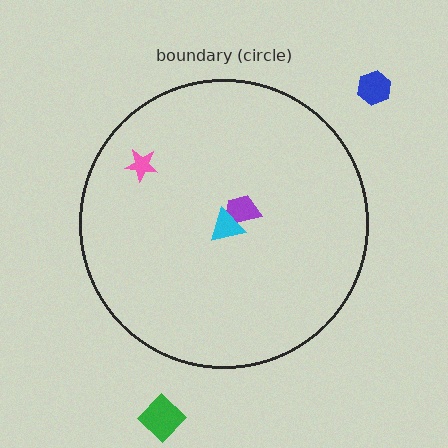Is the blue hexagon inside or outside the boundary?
Outside.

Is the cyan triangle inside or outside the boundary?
Inside.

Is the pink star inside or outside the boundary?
Inside.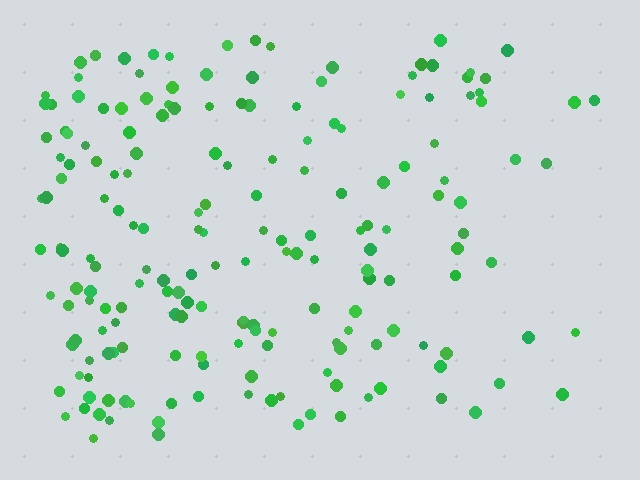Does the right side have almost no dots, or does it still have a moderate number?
Still a moderate number, just noticeably fewer than the left.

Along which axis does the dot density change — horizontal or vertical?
Horizontal.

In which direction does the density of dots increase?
From right to left, with the left side densest.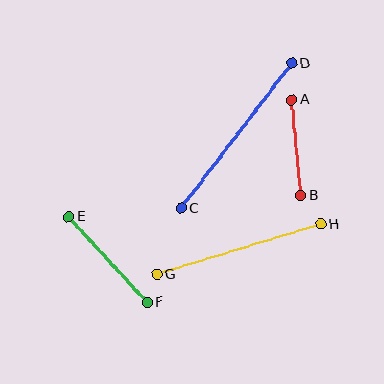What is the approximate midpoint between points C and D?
The midpoint is at approximately (236, 136) pixels.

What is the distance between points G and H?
The distance is approximately 172 pixels.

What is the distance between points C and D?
The distance is approximately 182 pixels.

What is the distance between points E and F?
The distance is approximately 116 pixels.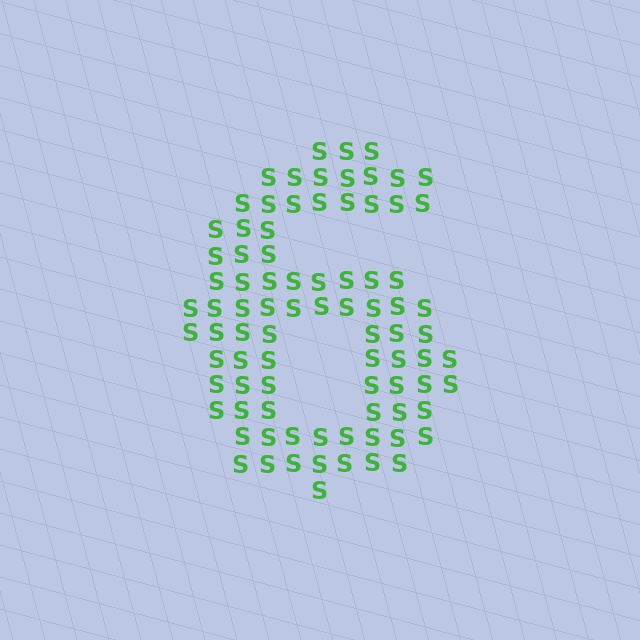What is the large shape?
The large shape is the digit 6.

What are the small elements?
The small elements are letter S's.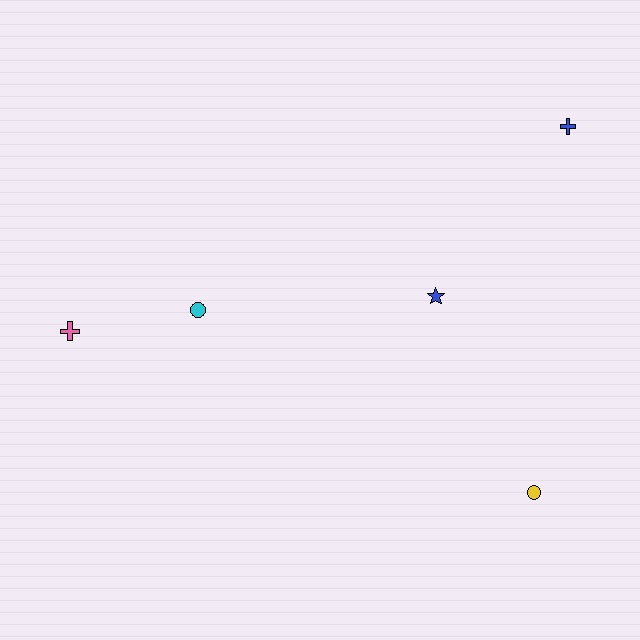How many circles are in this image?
There are 2 circles.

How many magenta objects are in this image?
There are no magenta objects.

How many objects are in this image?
There are 5 objects.